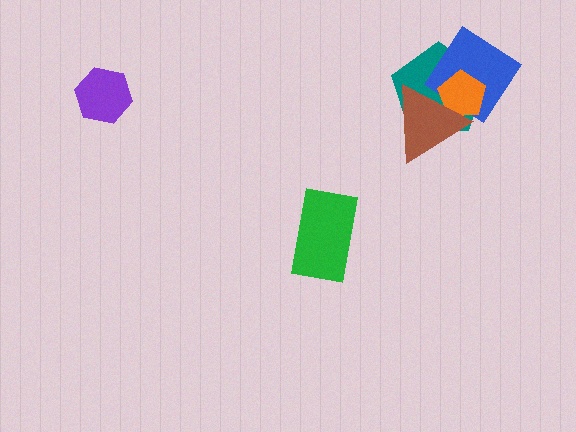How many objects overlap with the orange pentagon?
3 objects overlap with the orange pentagon.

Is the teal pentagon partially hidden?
Yes, it is partially covered by another shape.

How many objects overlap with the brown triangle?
3 objects overlap with the brown triangle.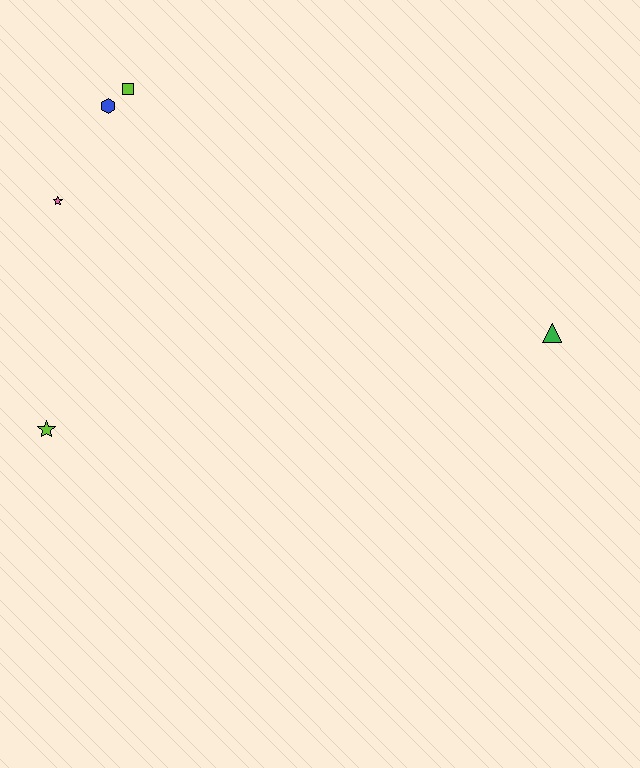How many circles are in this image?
There are no circles.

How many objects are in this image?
There are 5 objects.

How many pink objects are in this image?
There is 1 pink object.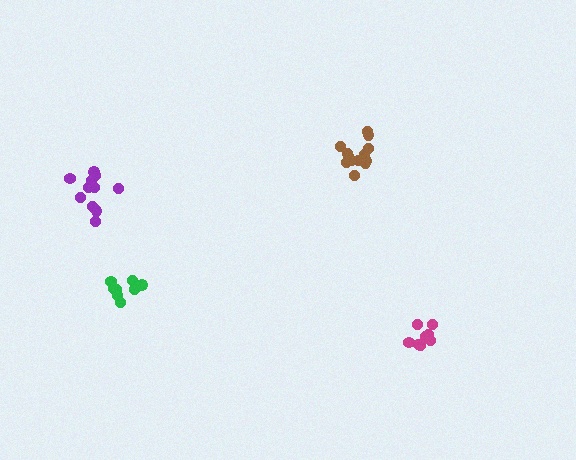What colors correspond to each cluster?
The clusters are colored: magenta, brown, purple, green.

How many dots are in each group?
Group 1: 10 dots, Group 2: 13 dots, Group 3: 11 dots, Group 4: 9 dots (43 total).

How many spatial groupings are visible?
There are 4 spatial groupings.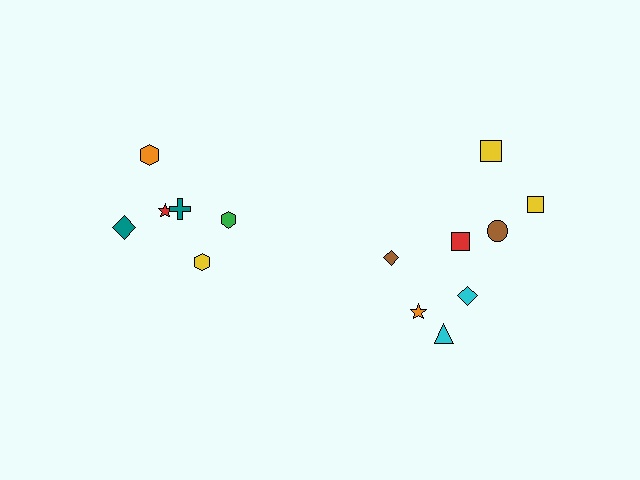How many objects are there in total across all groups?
There are 14 objects.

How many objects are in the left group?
There are 6 objects.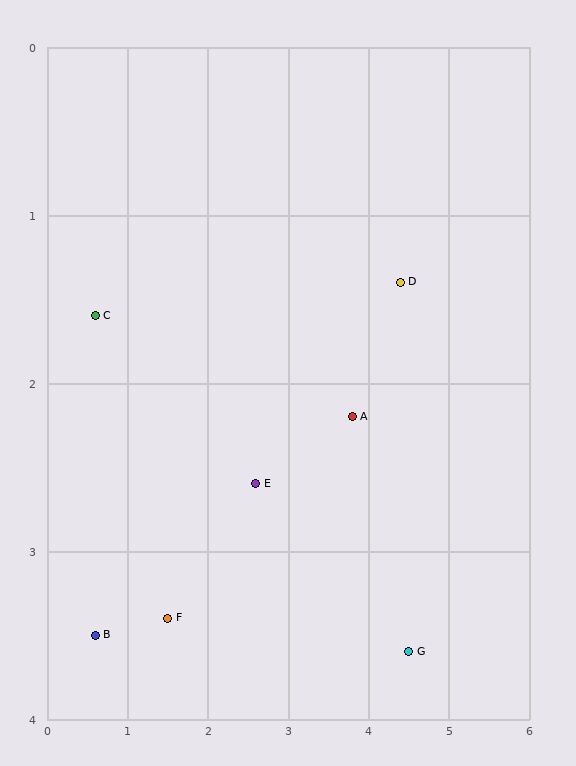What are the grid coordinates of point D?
Point D is at approximately (4.4, 1.4).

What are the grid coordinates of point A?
Point A is at approximately (3.8, 2.2).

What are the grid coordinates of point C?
Point C is at approximately (0.6, 1.6).